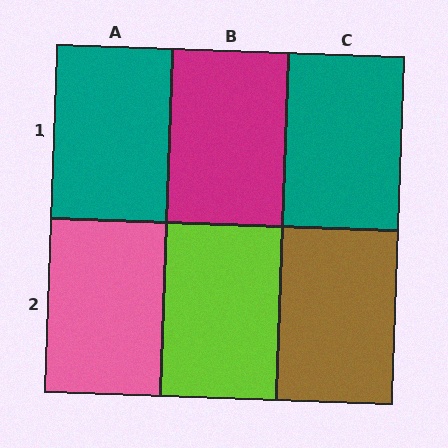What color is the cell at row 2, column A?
Pink.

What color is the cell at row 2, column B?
Lime.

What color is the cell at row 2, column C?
Brown.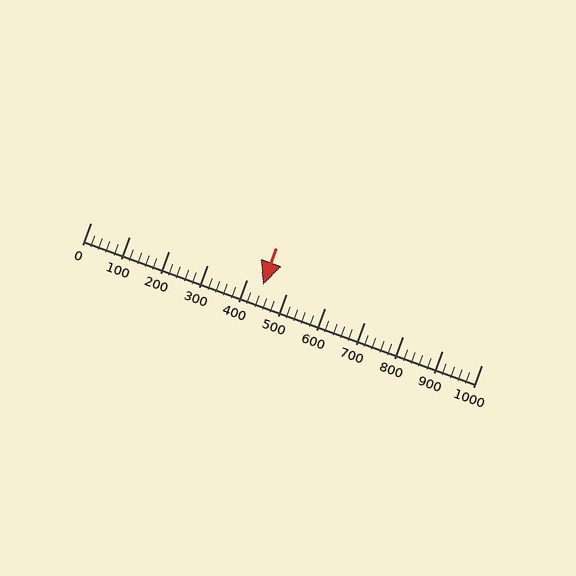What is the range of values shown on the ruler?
The ruler shows values from 0 to 1000.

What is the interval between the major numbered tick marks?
The major tick marks are spaced 100 units apart.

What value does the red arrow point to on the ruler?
The red arrow points to approximately 442.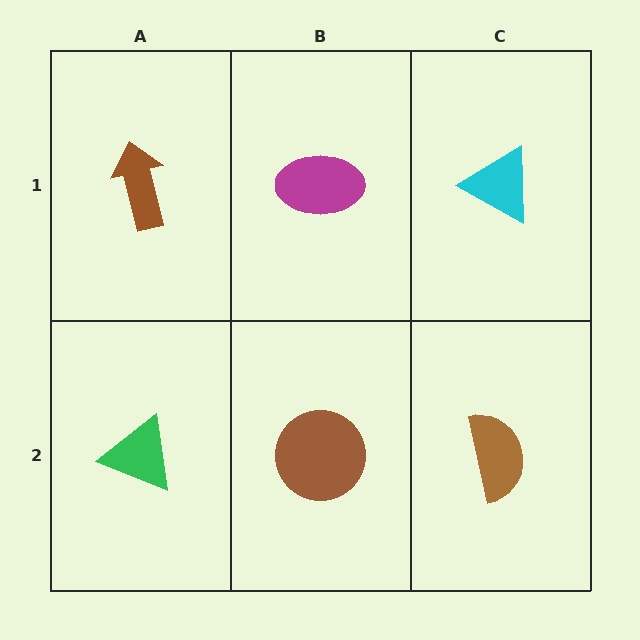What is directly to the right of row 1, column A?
A magenta ellipse.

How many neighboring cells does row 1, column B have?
3.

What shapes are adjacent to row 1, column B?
A brown circle (row 2, column B), a brown arrow (row 1, column A), a cyan triangle (row 1, column C).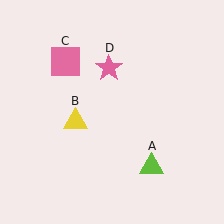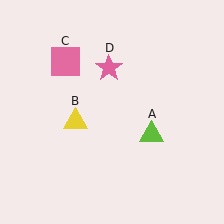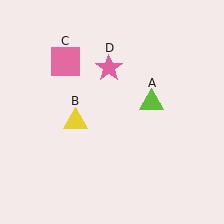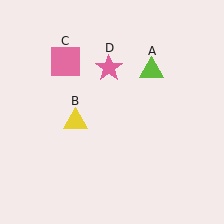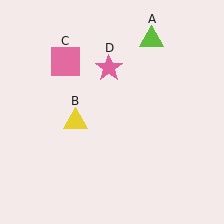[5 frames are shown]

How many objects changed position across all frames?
1 object changed position: lime triangle (object A).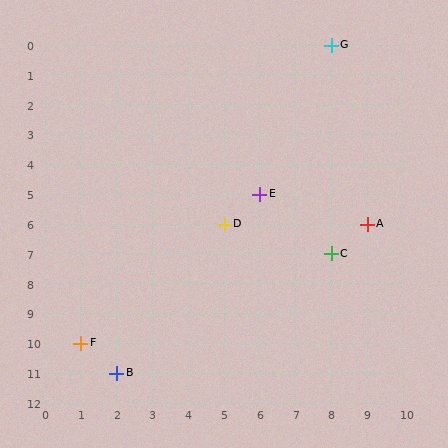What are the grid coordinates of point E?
Point E is at grid coordinates (6, 5).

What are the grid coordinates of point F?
Point F is at grid coordinates (1, 10).